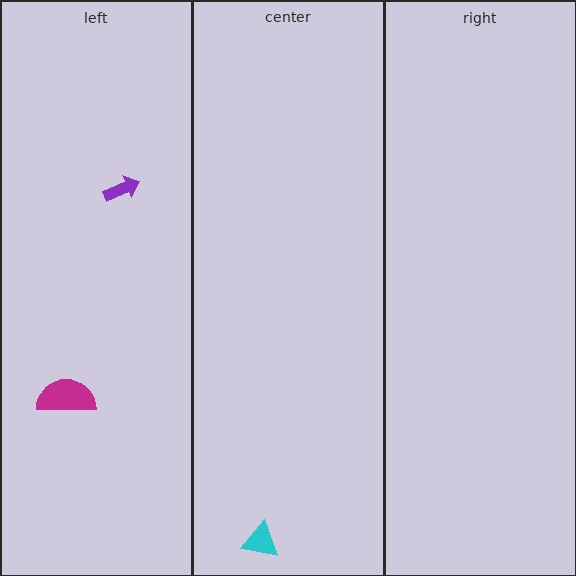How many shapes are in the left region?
2.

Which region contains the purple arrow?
The left region.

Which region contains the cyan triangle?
The center region.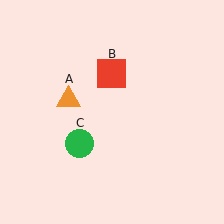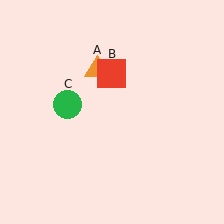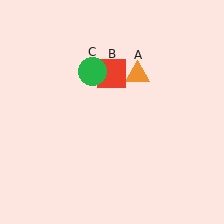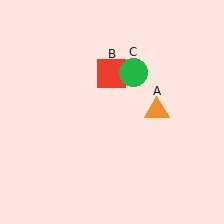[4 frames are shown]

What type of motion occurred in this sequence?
The orange triangle (object A), green circle (object C) rotated clockwise around the center of the scene.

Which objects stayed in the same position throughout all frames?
Red square (object B) remained stationary.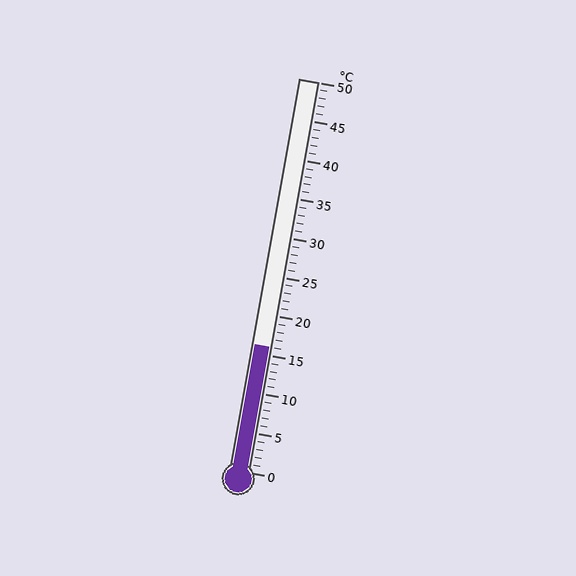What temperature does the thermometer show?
The thermometer shows approximately 16°C.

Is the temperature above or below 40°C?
The temperature is below 40°C.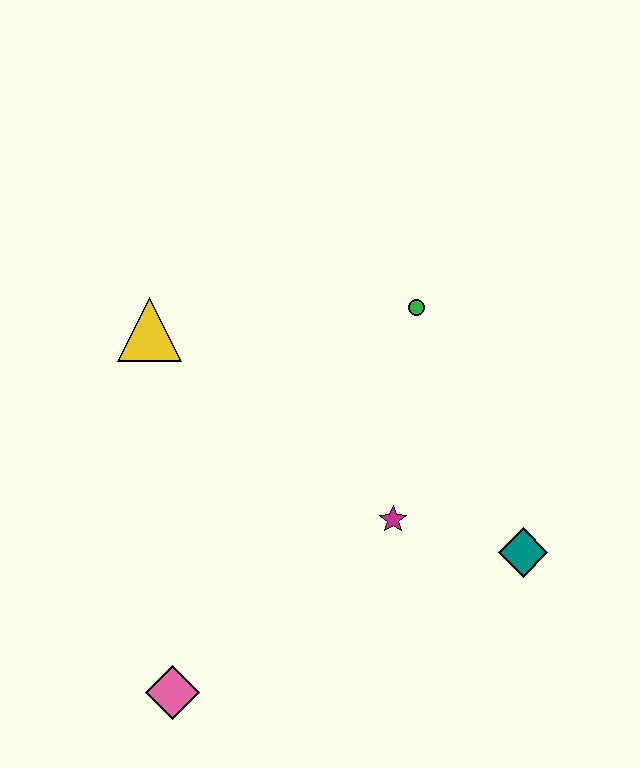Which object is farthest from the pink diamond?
The green circle is farthest from the pink diamond.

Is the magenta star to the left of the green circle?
Yes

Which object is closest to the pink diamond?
The magenta star is closest to the pink diamond.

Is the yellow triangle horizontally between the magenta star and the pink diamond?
No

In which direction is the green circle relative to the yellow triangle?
The green circle is to the right of the yellow triangle.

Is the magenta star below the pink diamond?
No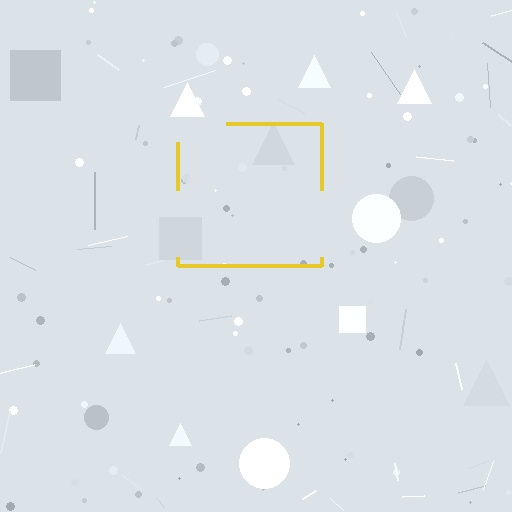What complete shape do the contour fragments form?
The contour fragments form a square.